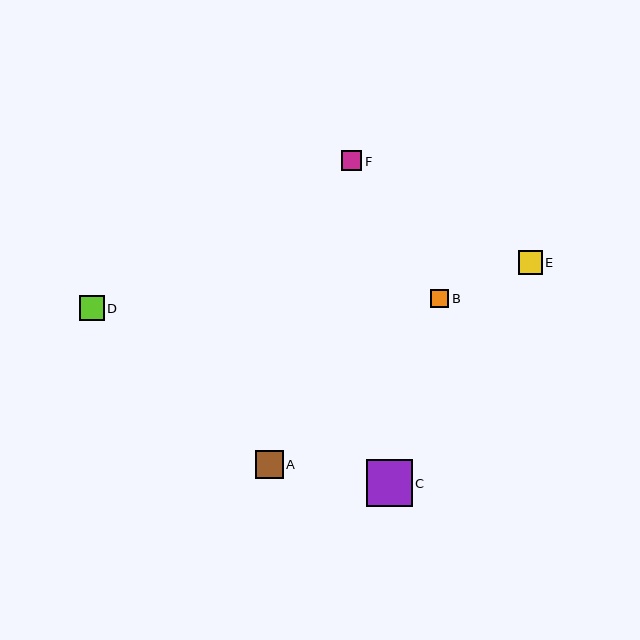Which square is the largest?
Square C is the largest with a size of approximately 46 pixels.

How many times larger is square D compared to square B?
Square D is approximately 1.4 times the size of square B.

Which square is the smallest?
Square B is the smallest with a size of approximately 18 pixels.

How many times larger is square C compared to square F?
Square C is approximately 2.3 times the size of square F.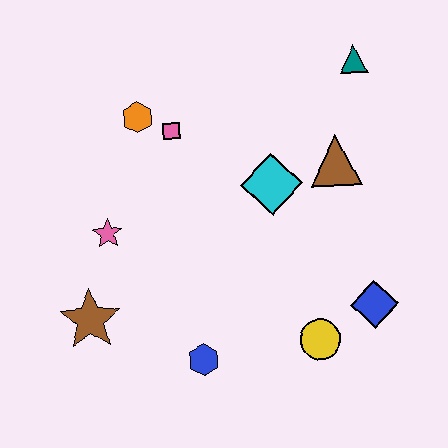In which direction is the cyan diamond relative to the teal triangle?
The cyan diamond is below the teal triangle.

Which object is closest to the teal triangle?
The brown triangle is closest to the teal triangle.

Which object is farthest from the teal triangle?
The brown star is farthest from the teal triangle.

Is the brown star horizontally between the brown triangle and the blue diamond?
No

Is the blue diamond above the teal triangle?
No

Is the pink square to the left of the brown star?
No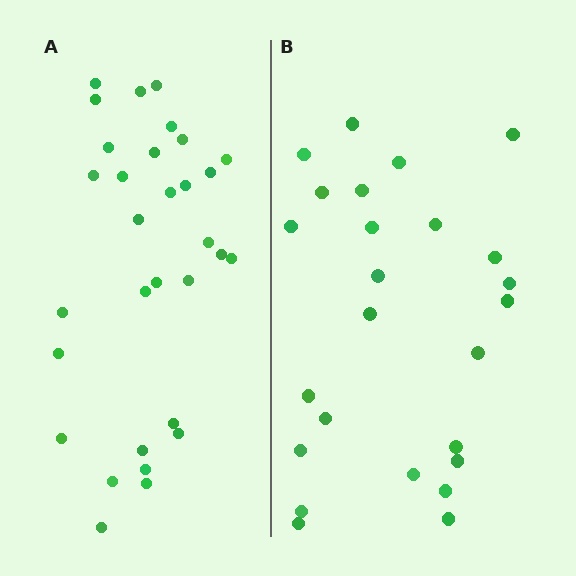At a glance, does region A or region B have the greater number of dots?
Region A (the left region) has more dots.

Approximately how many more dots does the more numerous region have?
Region A has about 6 more dots than region B.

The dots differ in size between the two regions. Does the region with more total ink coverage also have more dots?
No. Region B has more total ink coverage because its dots are larger, but region A actually contains more individual dots. Total area can be misleading — the number of items is what matters here.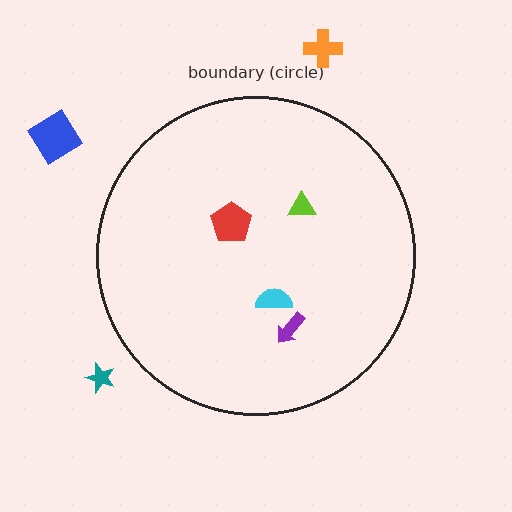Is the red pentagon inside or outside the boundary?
Inside.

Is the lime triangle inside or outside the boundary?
Inside.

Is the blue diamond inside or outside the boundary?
Outside.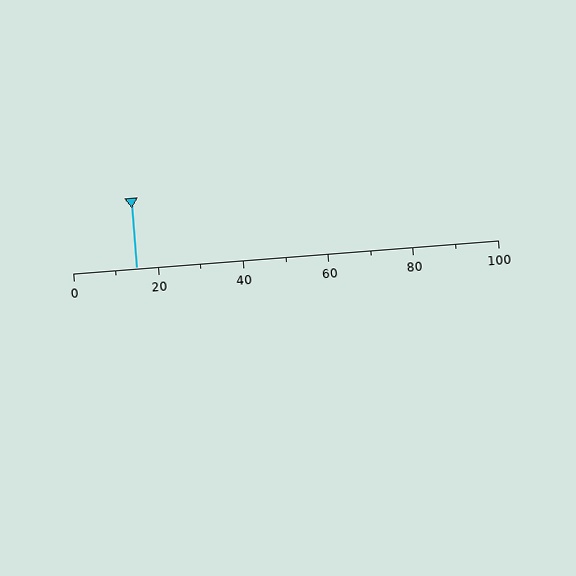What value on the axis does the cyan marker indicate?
The marker indicates approximately 15.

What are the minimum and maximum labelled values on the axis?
The axis runs from 0 to 100.